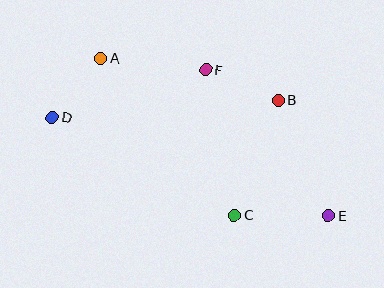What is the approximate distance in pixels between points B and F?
The distance between B and F is approximately 79 pixels.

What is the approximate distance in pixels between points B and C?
The distance between B and C is approximately 123 pixels.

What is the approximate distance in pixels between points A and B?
The distance between A and B is approximately 183 pixels.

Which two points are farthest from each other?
Points D and E are farthest from each other.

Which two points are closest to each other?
Points A and D are closest to each other.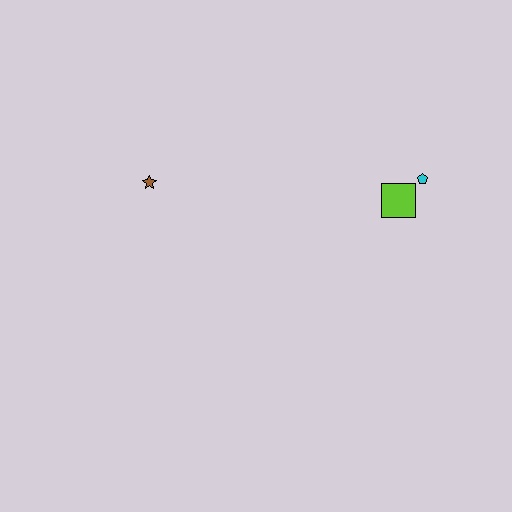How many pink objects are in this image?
There are no pink objects.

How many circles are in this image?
There are no circles.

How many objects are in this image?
There are 3 objects.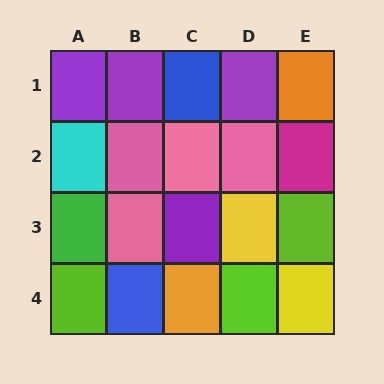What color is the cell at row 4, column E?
Yellow.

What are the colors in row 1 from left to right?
Purple, purple, blue, purple, orange.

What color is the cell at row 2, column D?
Pink.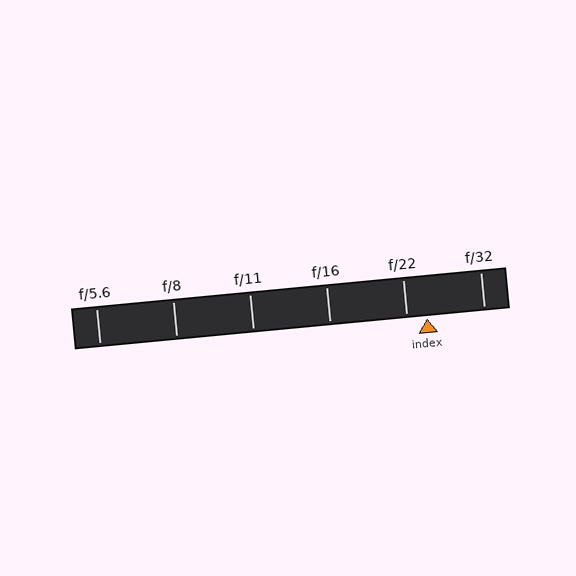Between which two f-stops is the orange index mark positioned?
The index mark is between f/22 and f/32.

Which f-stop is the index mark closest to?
The index mark is closest to f/22.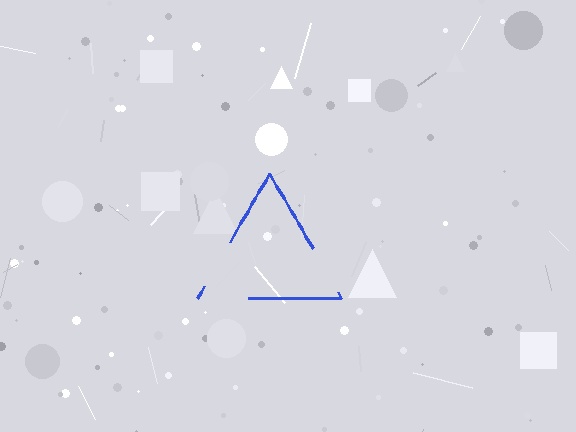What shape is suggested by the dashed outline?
The dashed outline suggests a triangle.